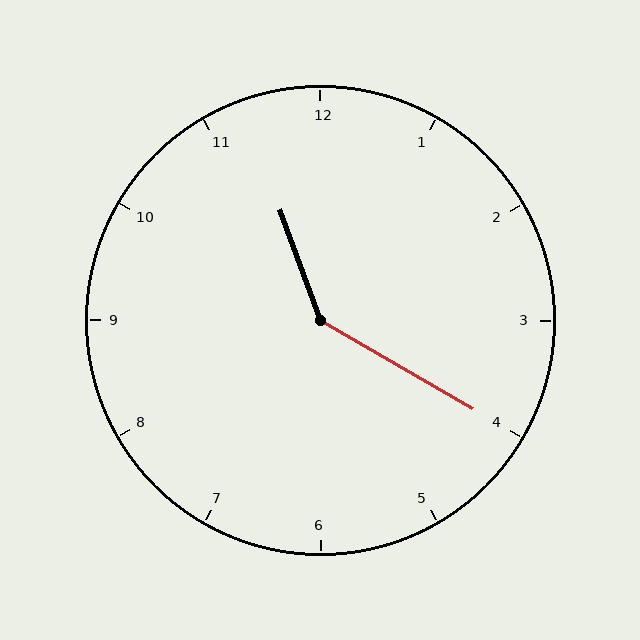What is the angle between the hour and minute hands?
Approximately 140 degrees.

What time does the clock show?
11:20.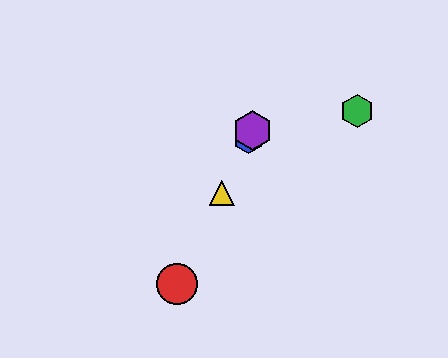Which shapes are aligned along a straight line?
The red circle, the blue hexagon, the yellow triangle, the purple hexagon are aligned along a straight line.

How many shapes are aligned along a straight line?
4 shapes (the red circle, the blue hexagon, the yellow triangle, the purple hexagon) are aligned along a straight line.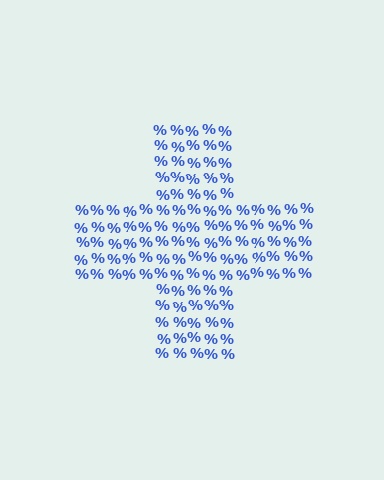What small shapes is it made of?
It is made of small percent signs.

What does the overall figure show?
The overall figure shows a cross.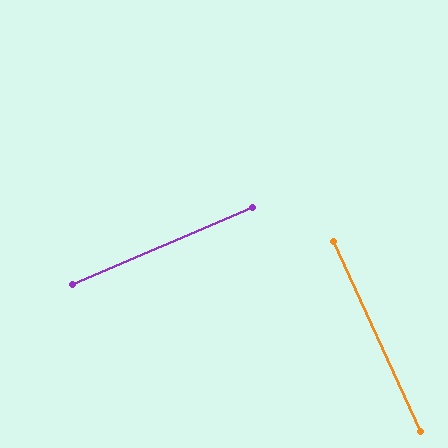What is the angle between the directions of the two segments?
Approximately 88 degrees.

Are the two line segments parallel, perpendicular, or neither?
Perpendicular — they meet at approximately 88°.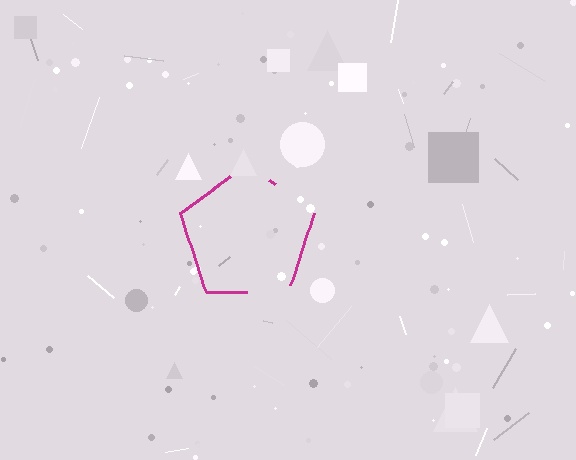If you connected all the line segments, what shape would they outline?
They would outline a pentagon.